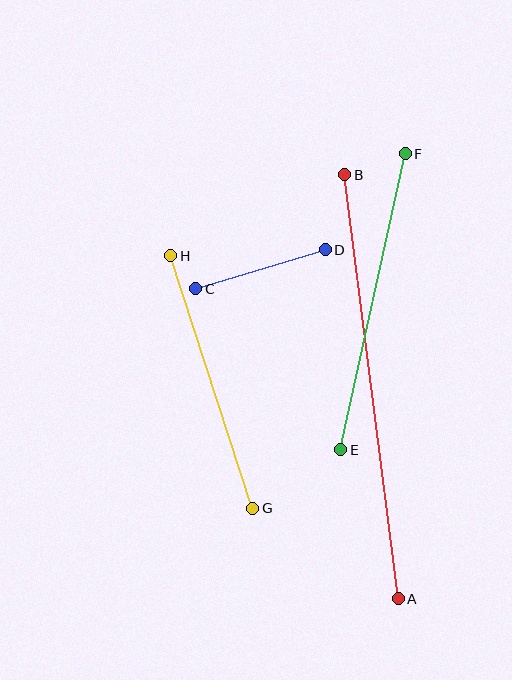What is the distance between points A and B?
The distance is approximately 427 pixels.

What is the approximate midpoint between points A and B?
The midpoint is at approximately (371, 387) pixels.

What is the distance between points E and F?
The distance is approximately 303 pixels.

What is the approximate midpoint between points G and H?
The midpoint is at approximately (212, 382) pixels.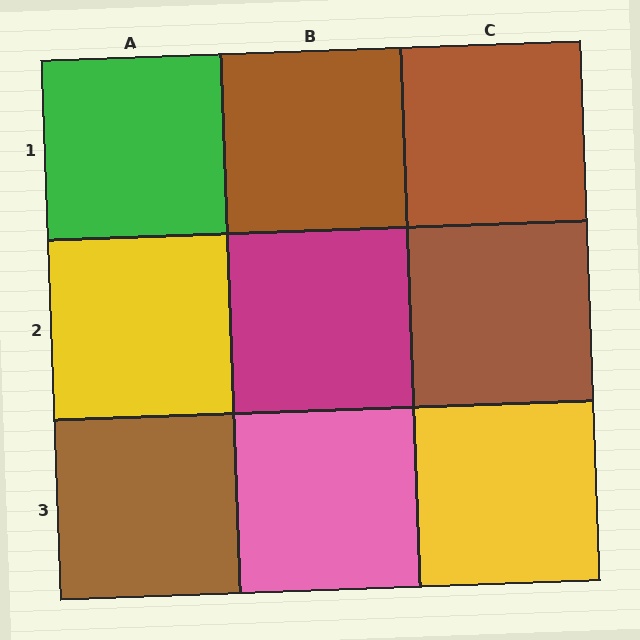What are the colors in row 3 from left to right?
Brown, pink, yellow.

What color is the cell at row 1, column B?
Brown.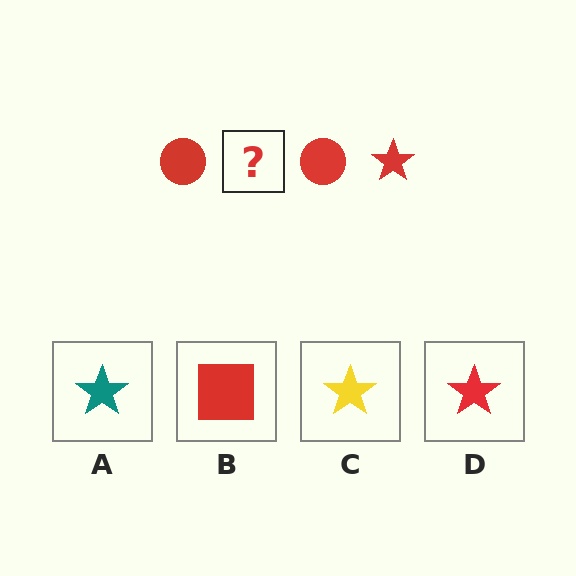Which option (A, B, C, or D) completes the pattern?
D.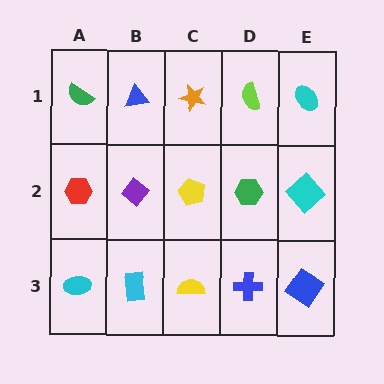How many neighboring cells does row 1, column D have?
3.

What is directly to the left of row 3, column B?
A cyan ellipse.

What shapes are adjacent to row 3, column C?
A yellow pentagon (row 2, column C), a cyan rectangle (row 3, column B), a blue cross (row 3, column D).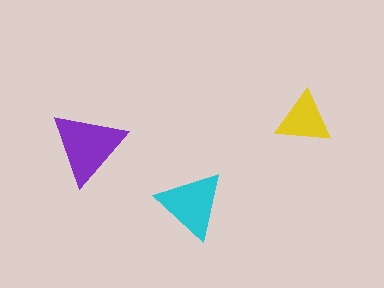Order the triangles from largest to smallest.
the purple one, the cyan one, the yellow one.